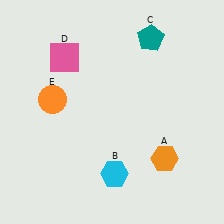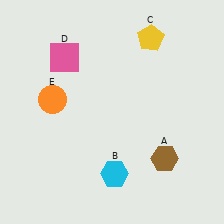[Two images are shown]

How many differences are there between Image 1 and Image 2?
There are 2 differences between the two images.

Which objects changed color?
A changed from orange to brown. C changed from teal to yellow.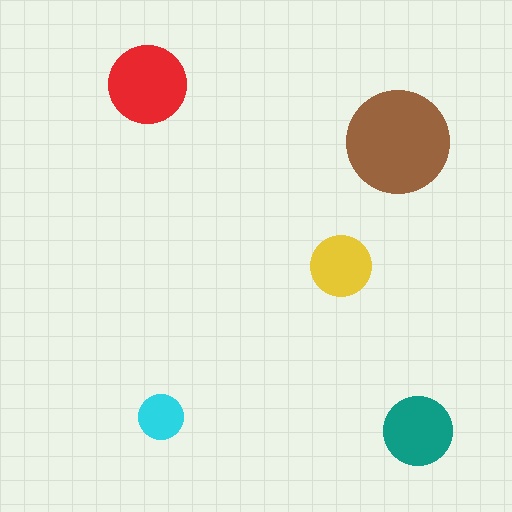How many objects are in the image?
There are 5 objects in the image.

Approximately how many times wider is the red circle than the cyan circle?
About 1.5 times wider.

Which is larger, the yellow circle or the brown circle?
The brown one.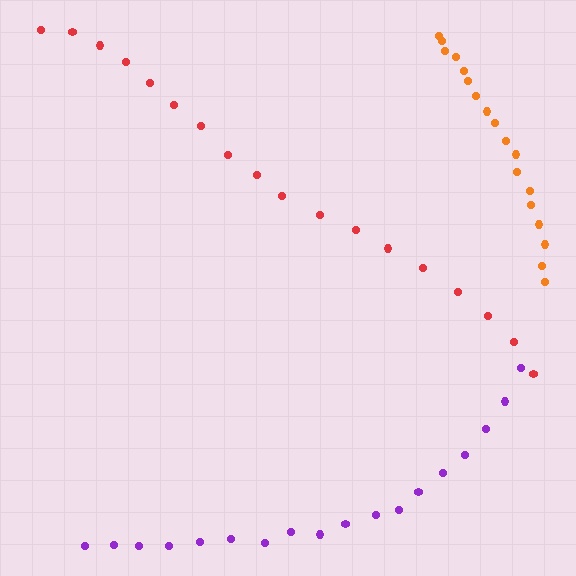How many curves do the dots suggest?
There are 3 distinct paths.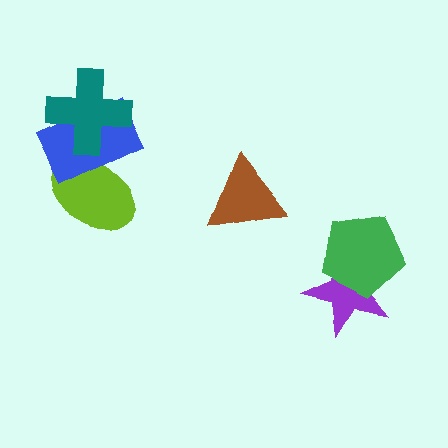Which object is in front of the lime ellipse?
The blue rectangle is in front of the lime ellipse.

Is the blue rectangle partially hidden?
Yes, it is partially covered by another shape.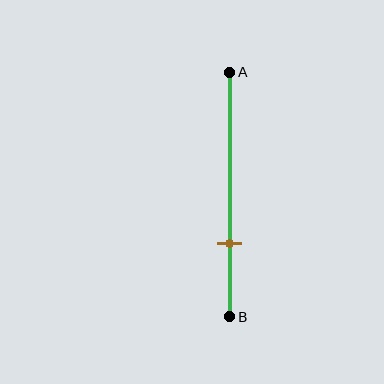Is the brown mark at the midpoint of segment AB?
No, the mark is at about 70% from A, not at the 50% midpoint.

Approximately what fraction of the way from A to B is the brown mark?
The brown mark is approximately 70% of the way from A to B.